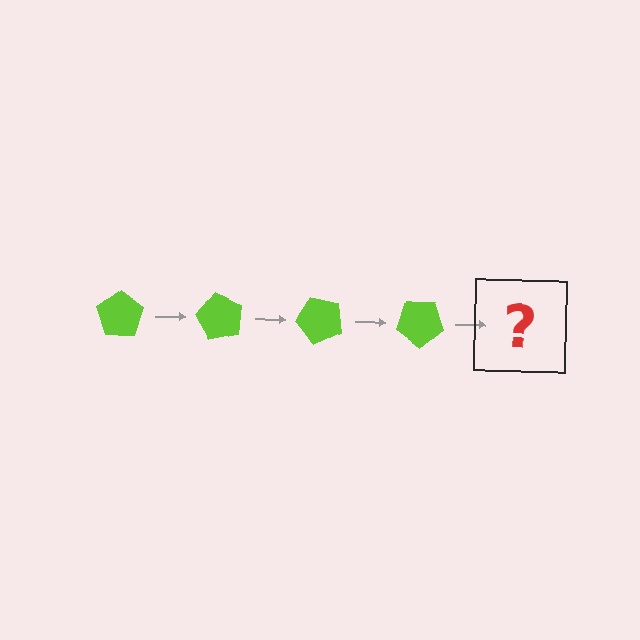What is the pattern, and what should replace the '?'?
The pattern is that the pentagon rotates 60 degrees each step. The '?' should be a lime pentagon rotated 240 degrees.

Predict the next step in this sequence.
The next step is a lime pentagon rotated 240 degrees.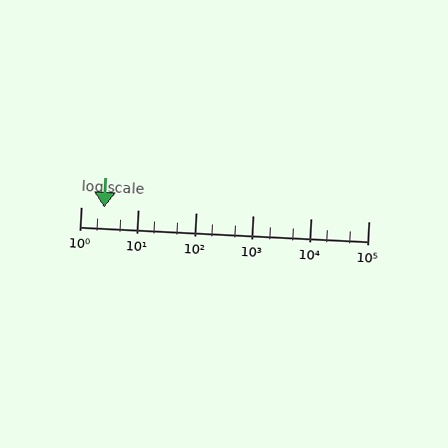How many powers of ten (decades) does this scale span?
The scale spans 5 decades, from 1 to 100000.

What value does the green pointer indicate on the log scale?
The pointer indicates approximately 2.6.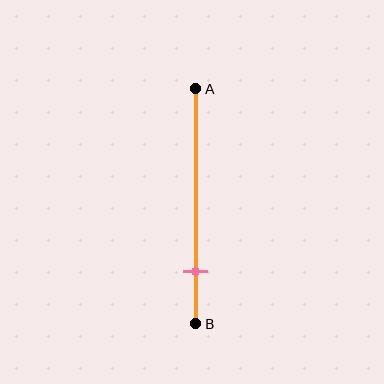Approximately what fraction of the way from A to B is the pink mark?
The pink mark is approximately 80% of the way from A to B.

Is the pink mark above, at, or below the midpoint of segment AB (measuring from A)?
The pink mark is below the midpoint of segment AB.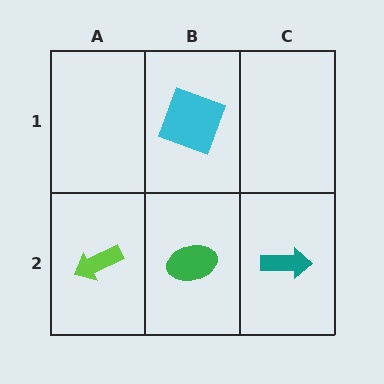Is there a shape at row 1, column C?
No, that cell is empty.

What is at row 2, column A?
A lime arrow.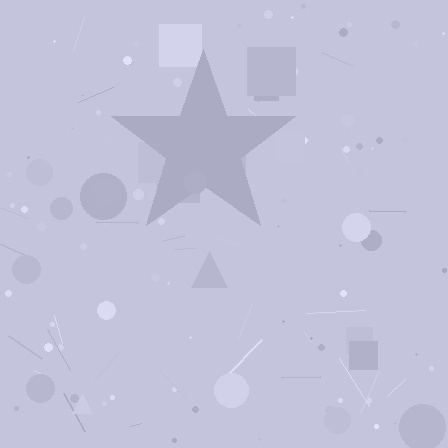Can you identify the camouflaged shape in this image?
The camouflaged shape is a star.